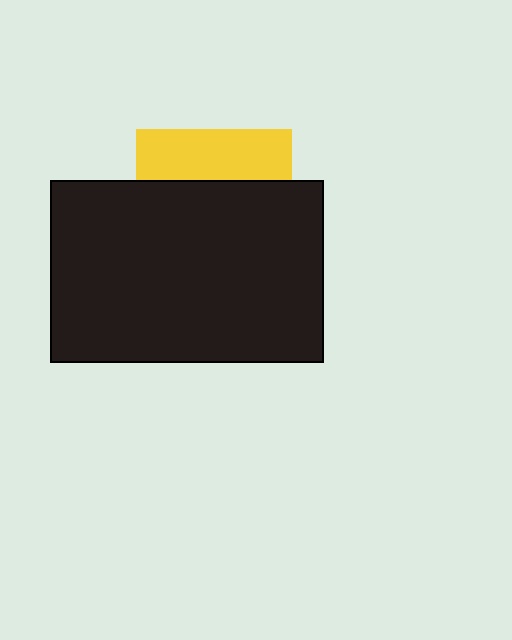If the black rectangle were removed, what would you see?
You would see the complete yellow square.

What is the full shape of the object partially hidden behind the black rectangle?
The partially hidden object is a yellow square.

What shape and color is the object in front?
The object in front is a black rectangle.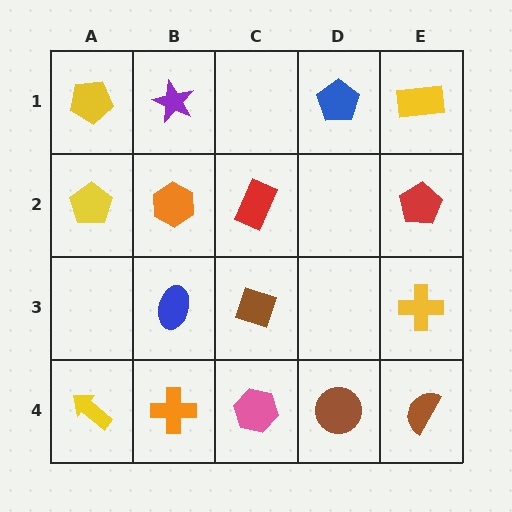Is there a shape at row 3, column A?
No, that cell is empty.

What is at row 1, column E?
A yellow rectangle.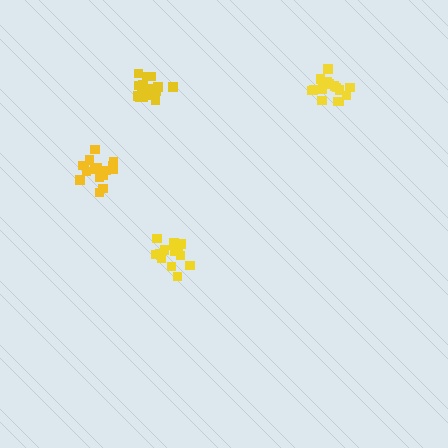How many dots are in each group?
Group 1: 14 dots, Group 2: 18 dots, Group 3: 18 dots, Group 4: 16 dots (66 total).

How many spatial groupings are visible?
There are 4 spatial groupings.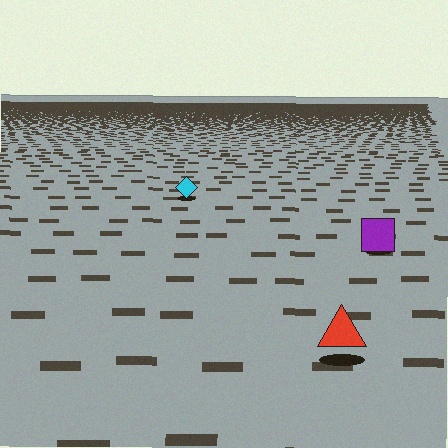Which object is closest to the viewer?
The red triangle is closest. The texture marks near it are larger and more spread out.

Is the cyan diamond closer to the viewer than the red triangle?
No. The red triangle is closer — you can tell from the texture gradient: the ground texture is coarser near it.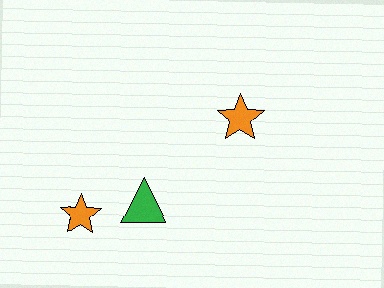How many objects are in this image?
There are 3 objects.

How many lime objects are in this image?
There are no lime objects.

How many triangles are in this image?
There is 1 triangle.